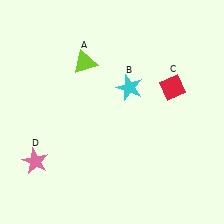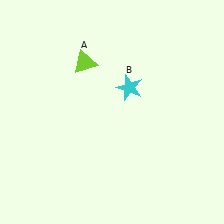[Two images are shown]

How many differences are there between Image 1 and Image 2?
There are 2 differences between the two images.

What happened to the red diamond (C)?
The red diamond (C) was removed in Image 2. It was in the top-right area of Image 1.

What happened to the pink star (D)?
The pink star (D) was removed in Image 2. It was in the bottom-left area of Image 1.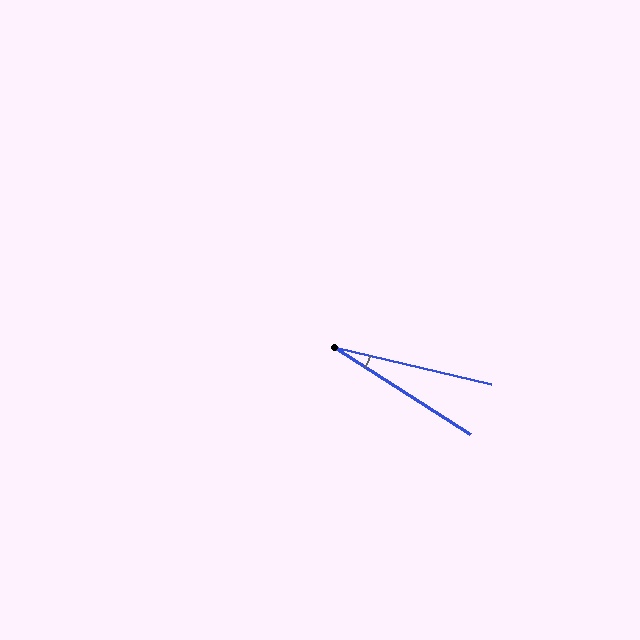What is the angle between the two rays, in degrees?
Approximately 19 degrees.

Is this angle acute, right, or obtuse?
It is acute.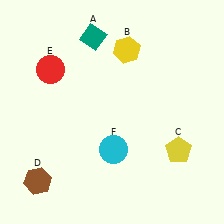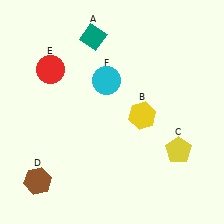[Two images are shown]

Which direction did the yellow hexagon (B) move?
The yellow hexagon (B) moved down.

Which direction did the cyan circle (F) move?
The cyan circle (F) moved up.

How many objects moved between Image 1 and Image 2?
2 objects moved between the two images.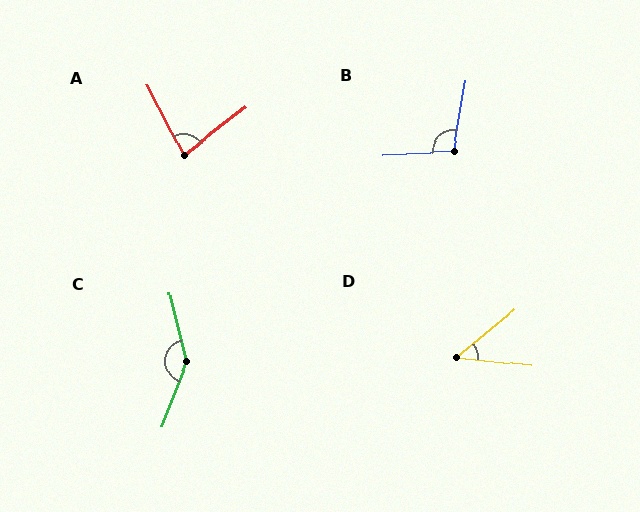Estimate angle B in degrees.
Approximately 103 degrees.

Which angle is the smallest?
D, at approximately 46 degrees.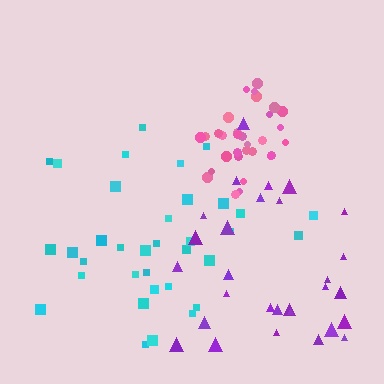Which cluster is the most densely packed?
Pink.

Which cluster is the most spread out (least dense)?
Purple.